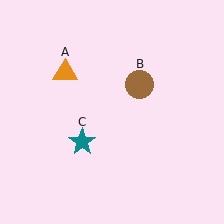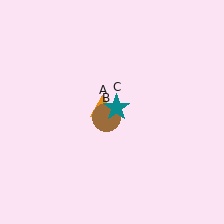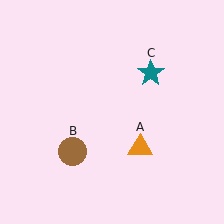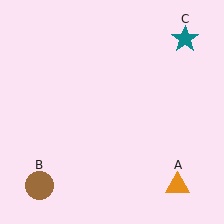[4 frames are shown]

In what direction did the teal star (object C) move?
The teal star (object C) moved up and to the right.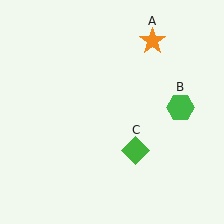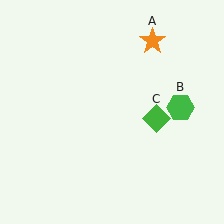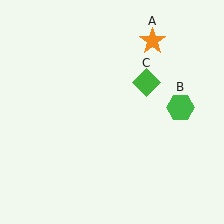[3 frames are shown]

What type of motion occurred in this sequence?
The green diamond (object C) rotated counterclockwise around the center of the scene.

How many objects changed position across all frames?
1 object changed position: green diamond (object C).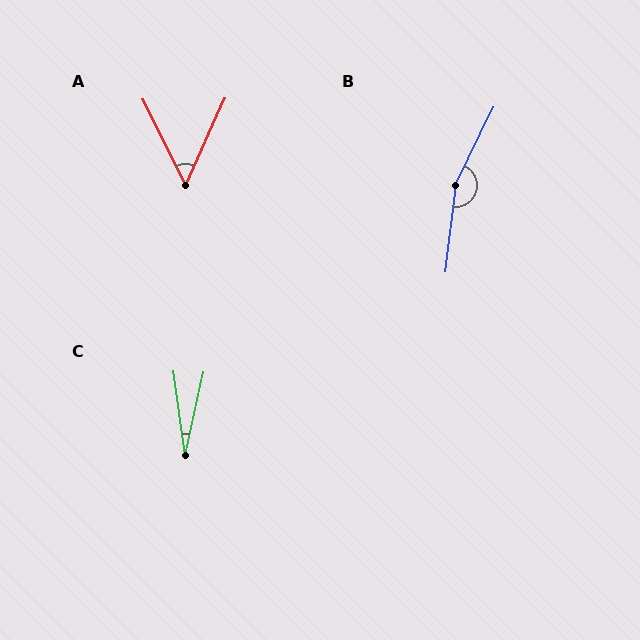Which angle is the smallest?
C, at approximately 20 degrees.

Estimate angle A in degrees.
Approximately 50 degrees.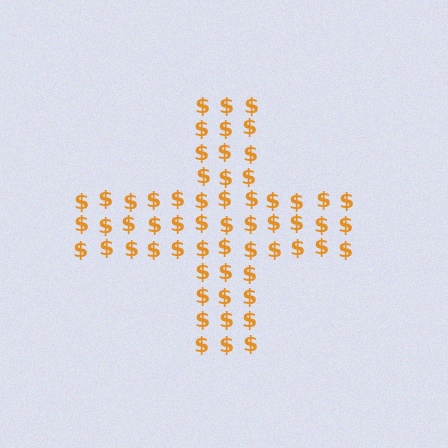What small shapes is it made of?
It is made of small dollar signs.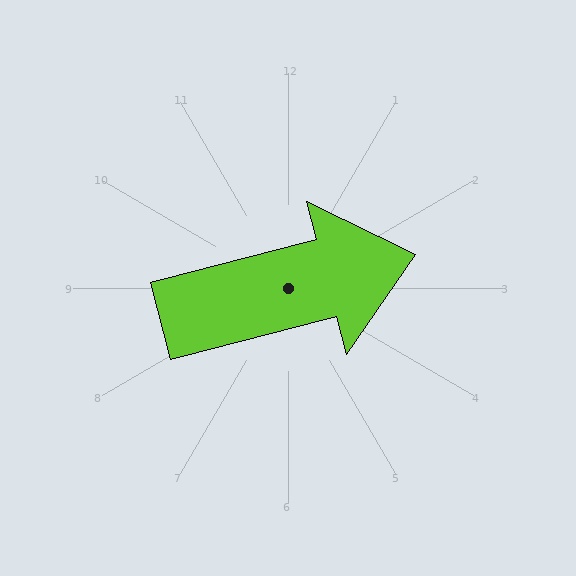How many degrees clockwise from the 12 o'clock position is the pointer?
Approximately 75 degrees.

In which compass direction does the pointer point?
East.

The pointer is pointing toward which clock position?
Roughly 3 o'clock.